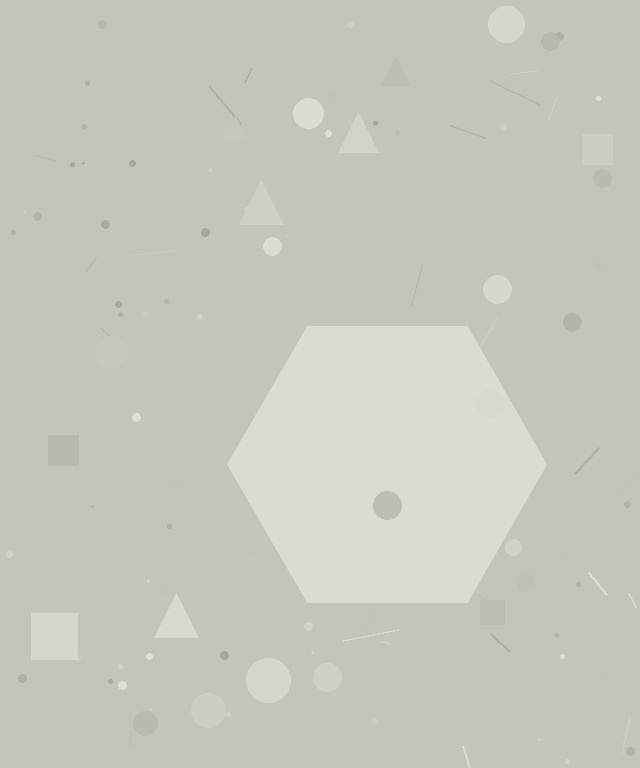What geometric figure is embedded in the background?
A hexagon is embedded in the background.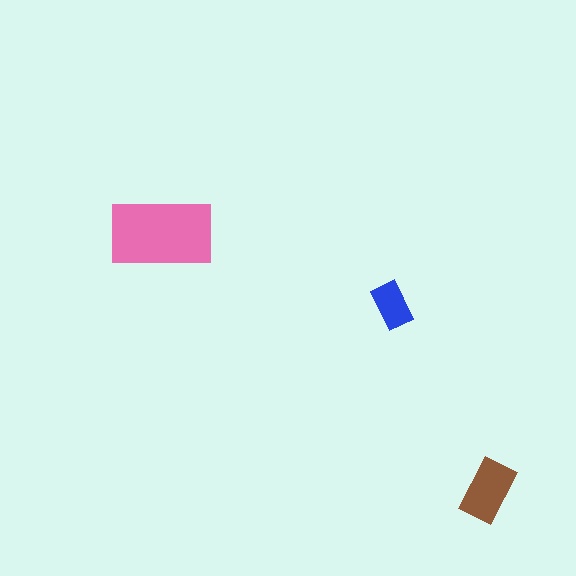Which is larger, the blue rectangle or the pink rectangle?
The pink one.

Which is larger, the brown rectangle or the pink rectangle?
The pink one.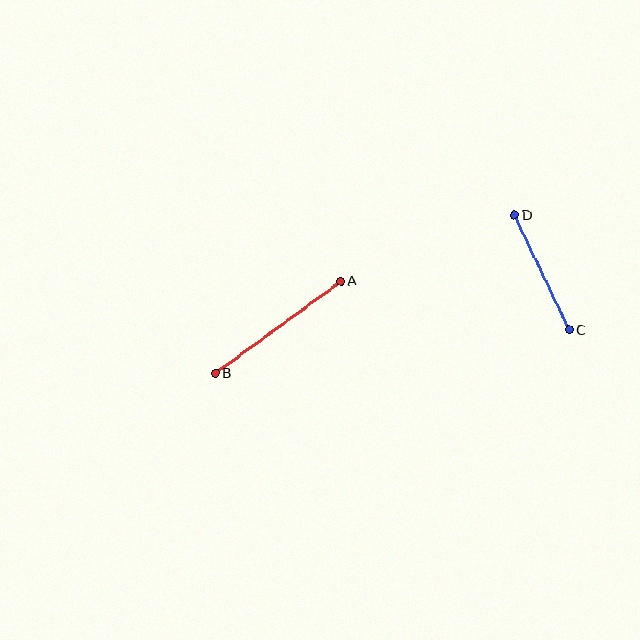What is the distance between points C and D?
The distance is approximately 127 pixels.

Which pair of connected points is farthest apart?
Points A and B are farthest apart.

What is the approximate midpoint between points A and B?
The midpoint is at approximately (278, 327) pixels.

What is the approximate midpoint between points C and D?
The midpoint is at approximately (542, 273) pixels.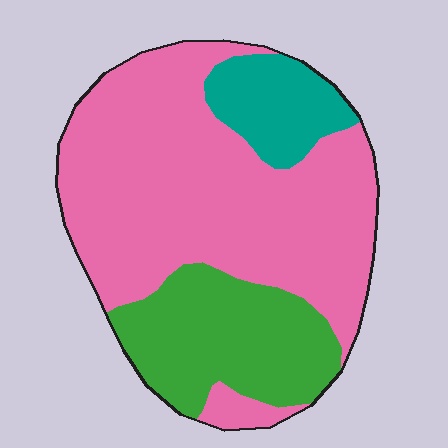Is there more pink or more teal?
Pink.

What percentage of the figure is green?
Green takes up between a sixth and a third of the figure.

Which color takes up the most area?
Pink, at roughly 65%.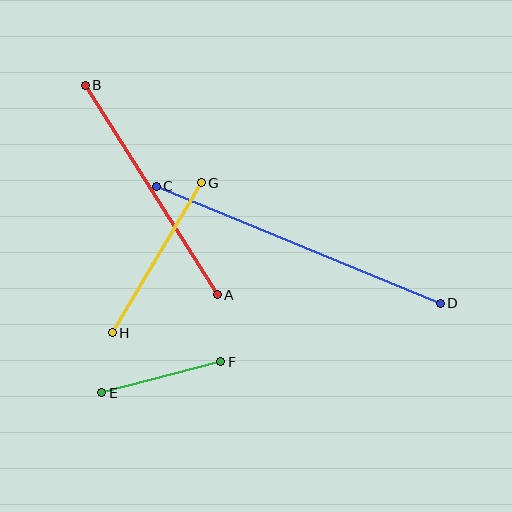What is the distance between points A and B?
The distance is approximately 248 pixels.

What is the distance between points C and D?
The distance is approximately 307 pixels.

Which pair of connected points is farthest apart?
Points C and D are farthest apart.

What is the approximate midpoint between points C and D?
The midpoint is at approximately (298, 245) pixels.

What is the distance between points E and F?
The distance is approximately 123 pixels.